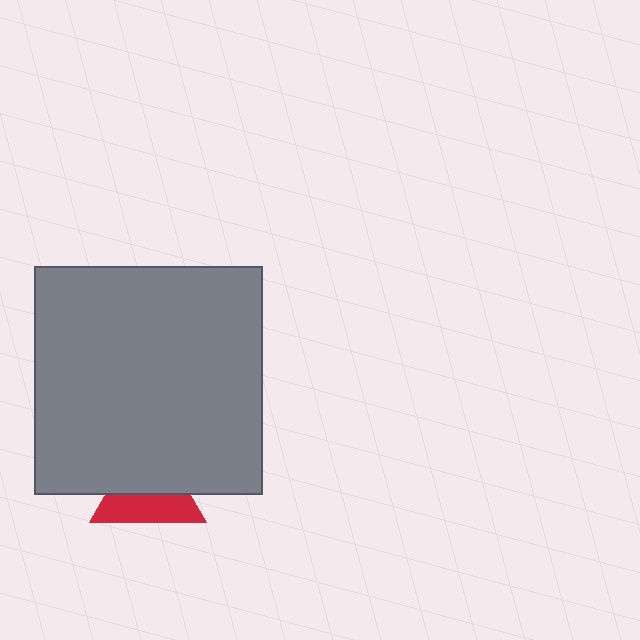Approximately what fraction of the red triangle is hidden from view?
Roughly 53% of the red triangle is hidden behind the gray square.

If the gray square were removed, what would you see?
You would see the complete red triangle.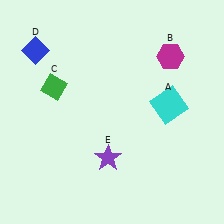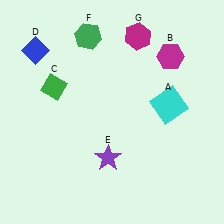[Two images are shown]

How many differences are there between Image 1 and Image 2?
There are 2 differences between the two images.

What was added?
A green hexagon (F), a magenta hexagon (G) were added in Image 2.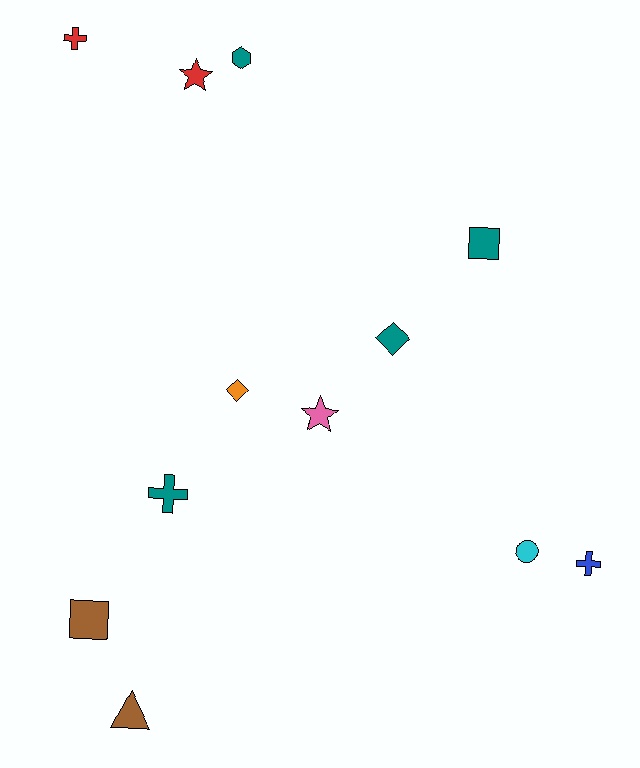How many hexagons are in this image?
There is 1 hexagon.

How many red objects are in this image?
There are 2 red objects.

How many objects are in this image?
There are 12 objects.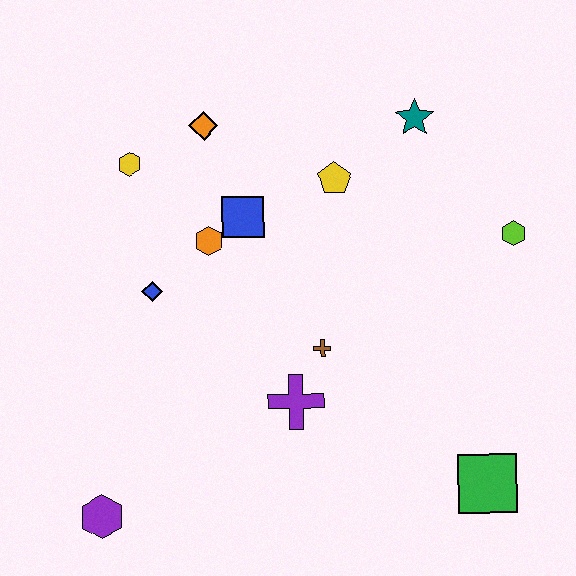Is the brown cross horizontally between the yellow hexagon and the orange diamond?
No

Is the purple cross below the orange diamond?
Yes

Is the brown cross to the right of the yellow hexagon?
Yes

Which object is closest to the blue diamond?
The orange hexagon is closest to the blue diamond.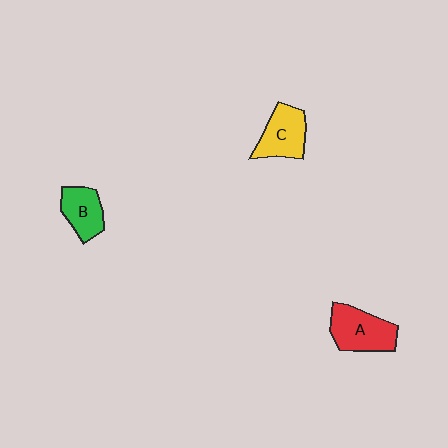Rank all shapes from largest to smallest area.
From largest to smallest: A (red), C (yellow), B (green).